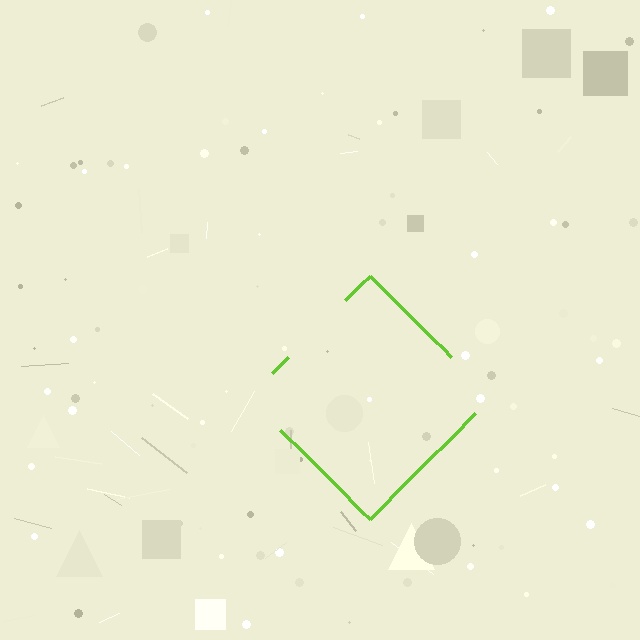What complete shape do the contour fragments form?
The contour fragments form a diamond.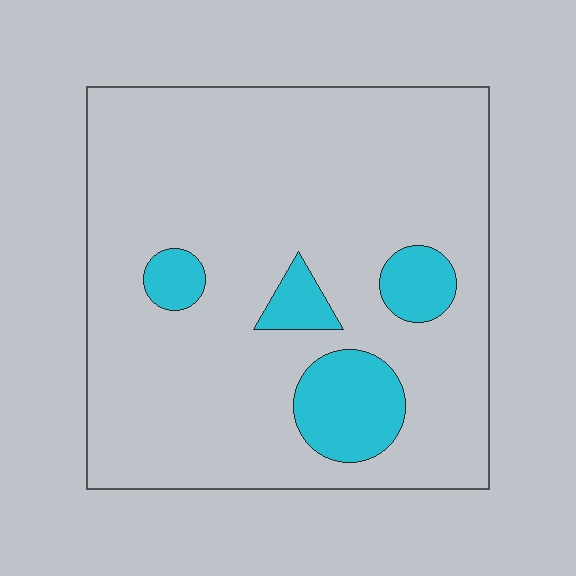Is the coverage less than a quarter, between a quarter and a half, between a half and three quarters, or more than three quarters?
Less than a quarter.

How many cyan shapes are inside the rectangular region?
4.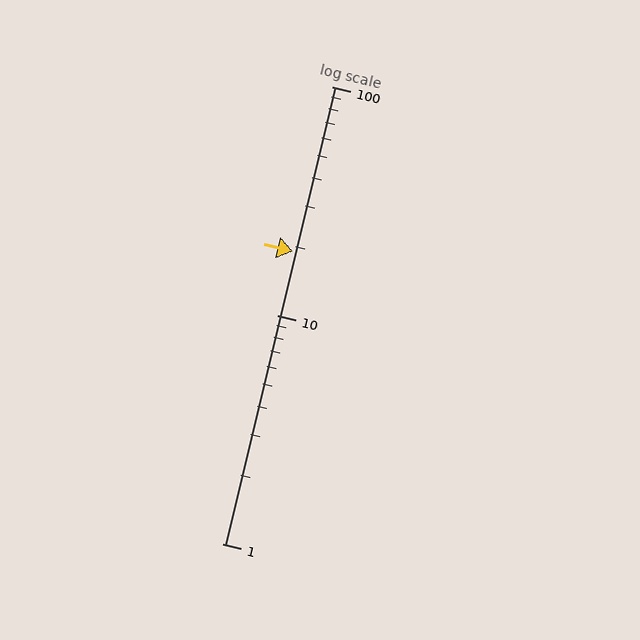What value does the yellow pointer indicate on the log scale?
The pointer indicates approximately 19.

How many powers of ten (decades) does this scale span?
The scale spans 2 decades, from 1 to 100.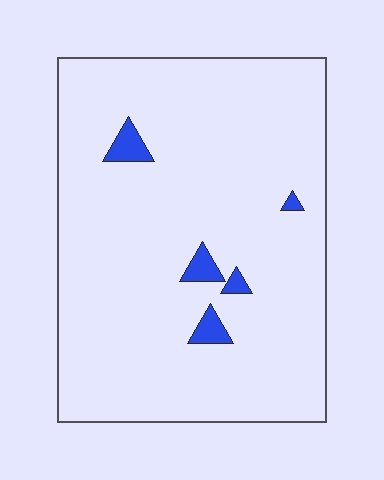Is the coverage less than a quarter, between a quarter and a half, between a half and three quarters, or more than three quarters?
Less than a quarter.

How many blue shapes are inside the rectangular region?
5.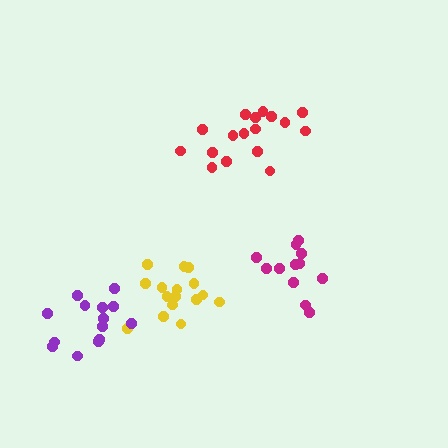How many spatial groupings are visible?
There are 4 spatial groupings.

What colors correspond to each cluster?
The clusters are colored: red, magenta, yellow, purple.